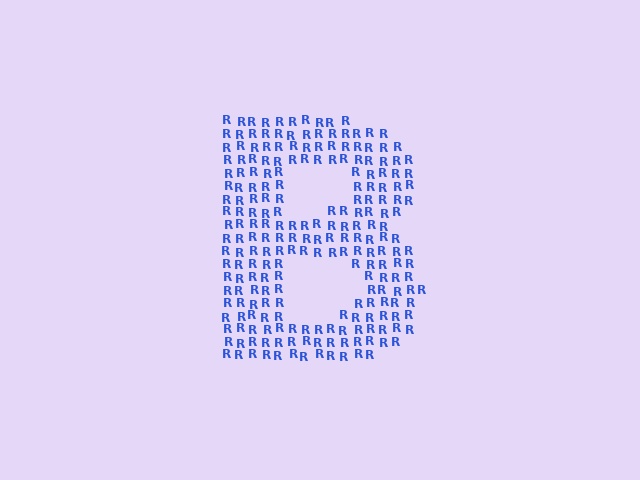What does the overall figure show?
The overall figure shows the letter B.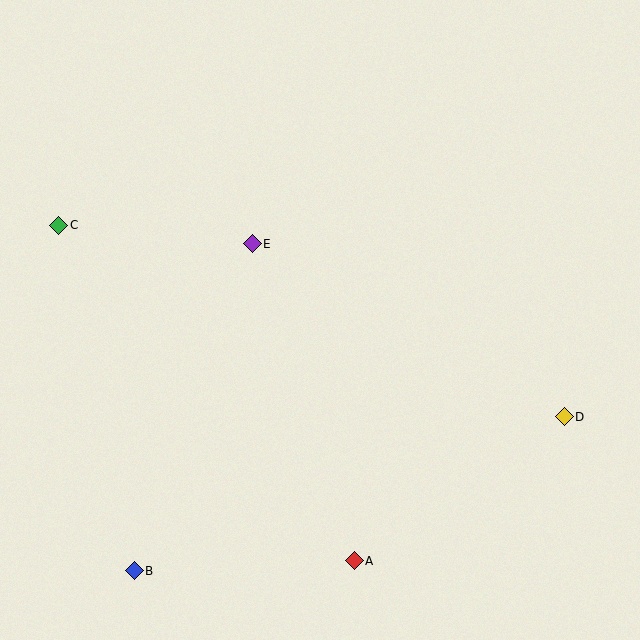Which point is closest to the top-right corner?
Point D is closest to the top-right corner.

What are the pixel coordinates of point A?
Point A is at (354, 561).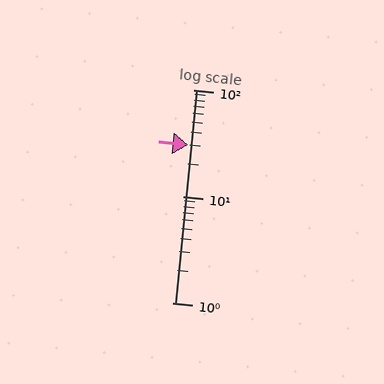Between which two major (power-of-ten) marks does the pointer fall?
The pointer is between 10 and 100.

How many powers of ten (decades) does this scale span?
The scale spans 2 decades, from 1 to 100.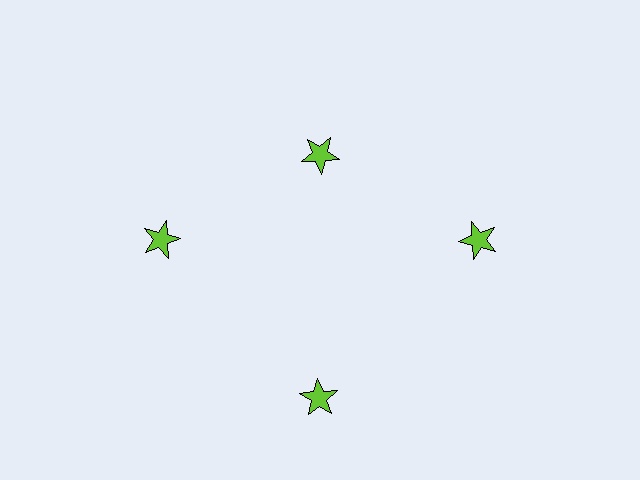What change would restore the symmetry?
The symmetry would be restored by moving it outward, back onto the ring so that all 4 stars sit at equal angles and equal distance from the center.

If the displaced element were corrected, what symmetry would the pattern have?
It would have 4-fold rotational symmetry — the pattern would map onto itself every 90 degrees.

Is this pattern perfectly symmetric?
No. The 4 lime stars are arranged in a ring, but one element near the 12 o'clock position is pulled inward toward the center, breaking the 4-fold rotational symmetry.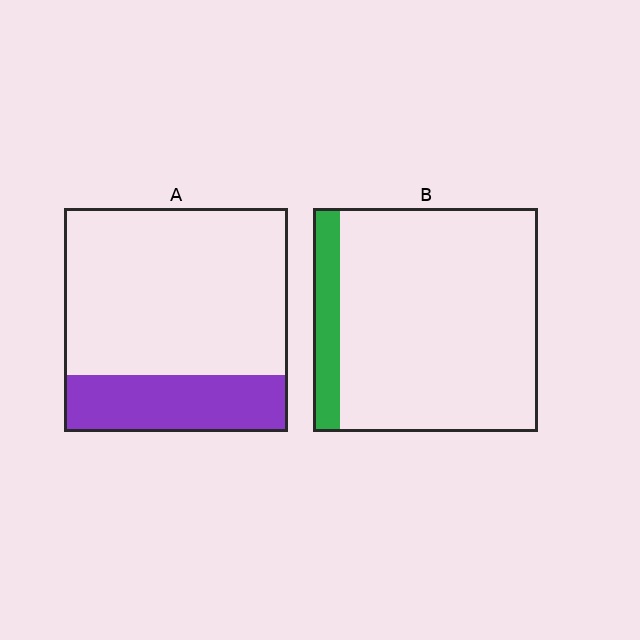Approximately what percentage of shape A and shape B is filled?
A is approximately 25% and B is approximately 10%.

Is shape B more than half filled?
No.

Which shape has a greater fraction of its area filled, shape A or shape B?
Shape A.